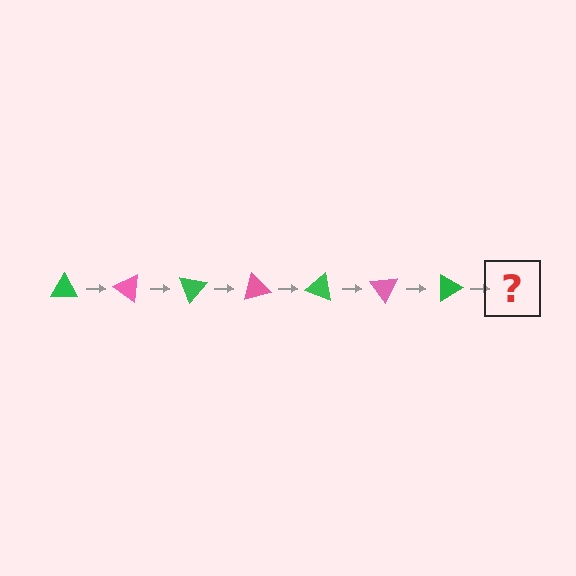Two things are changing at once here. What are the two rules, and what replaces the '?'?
The two rules are that it rotates 35 degrees each step and the color cycles through green and pink. The '?' should be a pink triangle, rotated 245 degrees from the start.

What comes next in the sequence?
The next element should be a pink triangle, rotated 245 degrees from the start.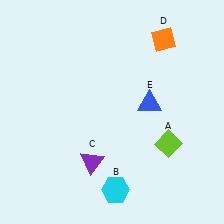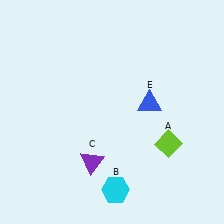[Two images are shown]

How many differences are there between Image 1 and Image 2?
There is 1 difference between the two images.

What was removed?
The orange diamond (D) was removed in Image 2.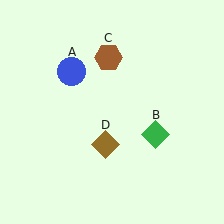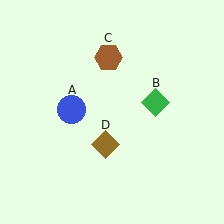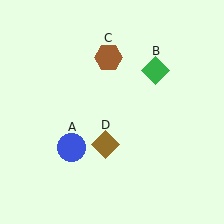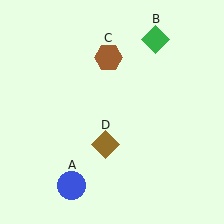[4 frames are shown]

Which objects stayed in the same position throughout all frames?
Brown hexagon (object C) and brown diamond (object D) remained stationary.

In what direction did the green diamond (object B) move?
The green diamond (object B) moved up.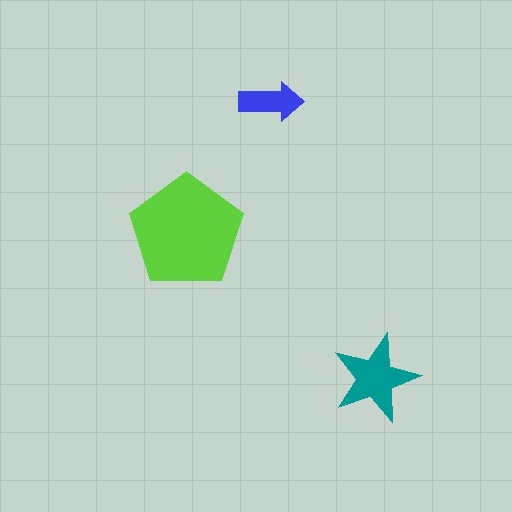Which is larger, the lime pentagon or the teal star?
The lime pentagon.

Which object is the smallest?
The blue arrow.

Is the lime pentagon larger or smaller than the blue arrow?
Larger.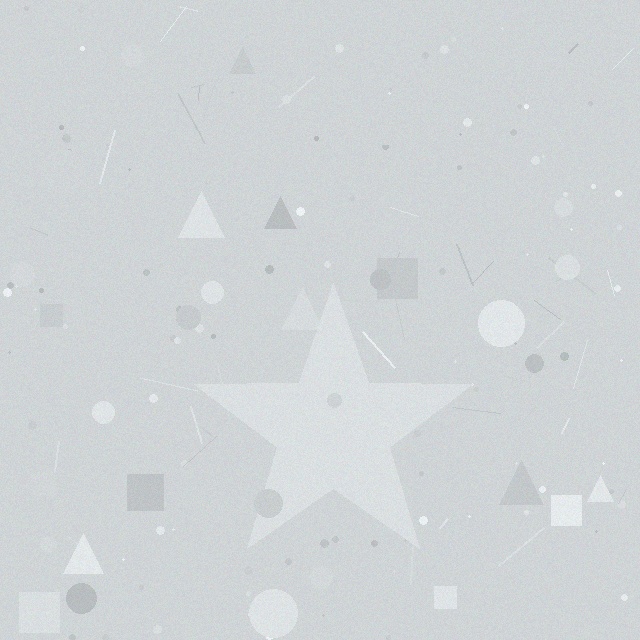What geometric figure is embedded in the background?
A star is embedded in the background.